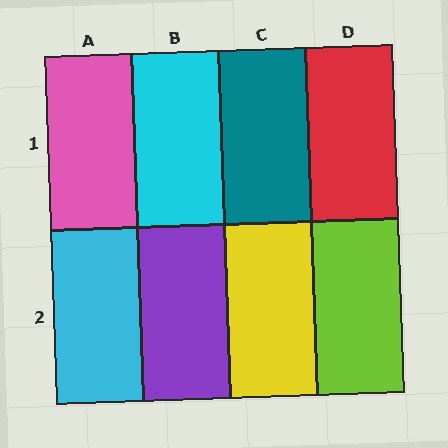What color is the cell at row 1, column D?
Red.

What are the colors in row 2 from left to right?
Cyan, purple, yellow, lime.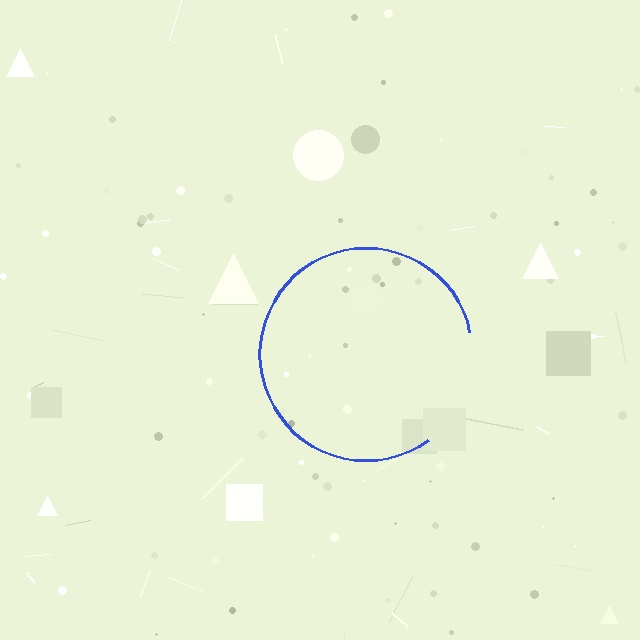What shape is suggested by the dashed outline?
The dashed outline suggests a circle.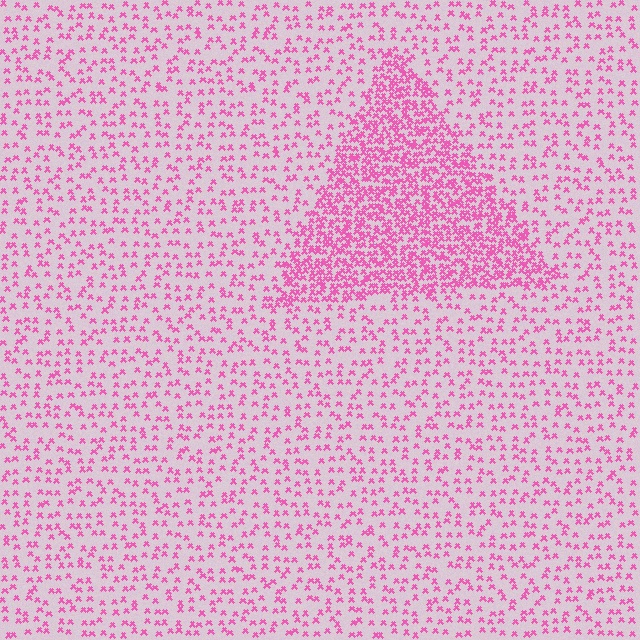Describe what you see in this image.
The image contains small pink elements arranged at two different densities. A triangle-shaped region is visible where the elements are more densely packed than the surrounding area.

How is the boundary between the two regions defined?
The boundary is defined by a change in element density (approximately 2.7x ratio). All elements are the same color, size, and shape.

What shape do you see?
I see a triangle.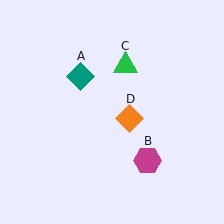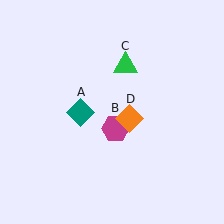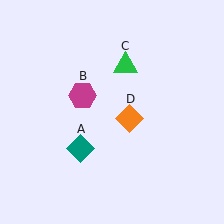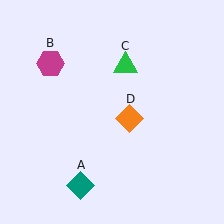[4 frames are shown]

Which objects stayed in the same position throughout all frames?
Green triangle (object C) and orange diamond (object D) remained stationary.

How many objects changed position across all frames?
2 objects changed position: teal diamond (object A), magenta hexagon (object B).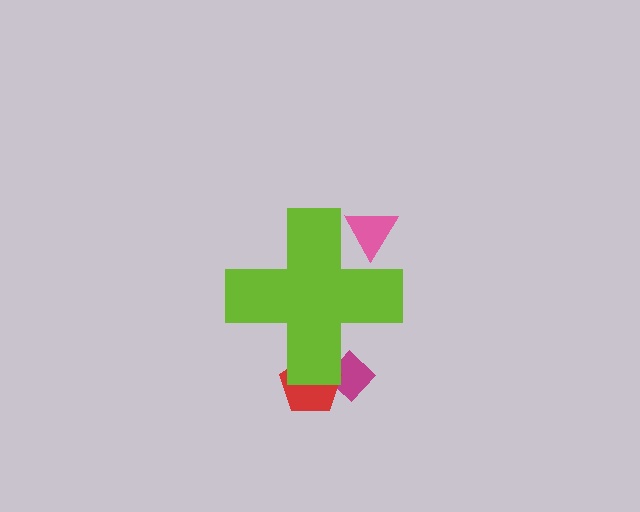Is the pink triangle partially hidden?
Yes, the pink triangle is partially hidden behind the lime cross.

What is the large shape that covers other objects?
A lime cross.